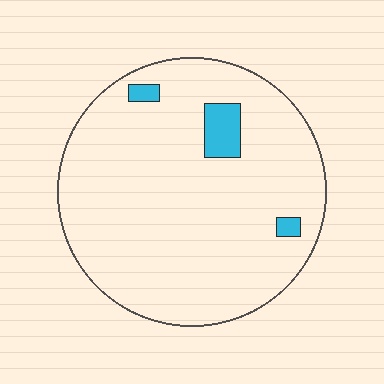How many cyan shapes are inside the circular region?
3.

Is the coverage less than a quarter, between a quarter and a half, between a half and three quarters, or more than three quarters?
Less than a quarter.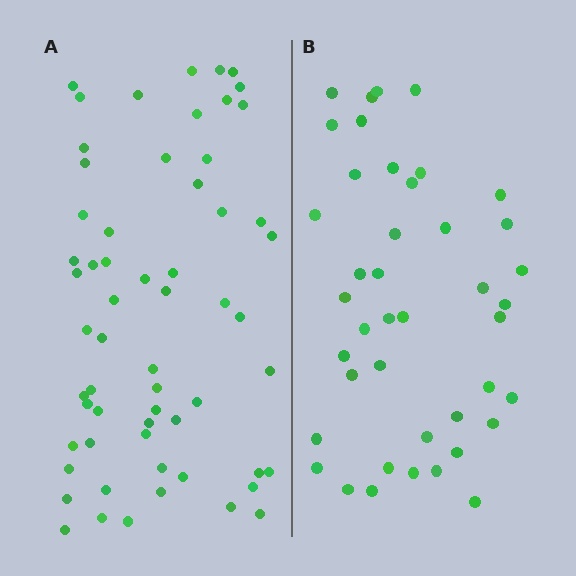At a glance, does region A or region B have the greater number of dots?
Region A (the left region) has more dots.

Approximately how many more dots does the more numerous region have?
Region A has approximately 20 more dots than region B.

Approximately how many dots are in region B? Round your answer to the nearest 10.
About 40 dots. (The exact count is 42, which rounds to 40.)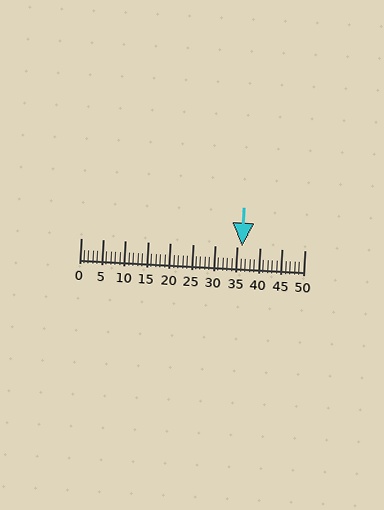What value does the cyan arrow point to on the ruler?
The cyan arrow points to approximately 36.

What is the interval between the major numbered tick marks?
The major tick marks are spaced 5 units apart.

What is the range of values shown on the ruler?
The ruler shows values from 0 to 50.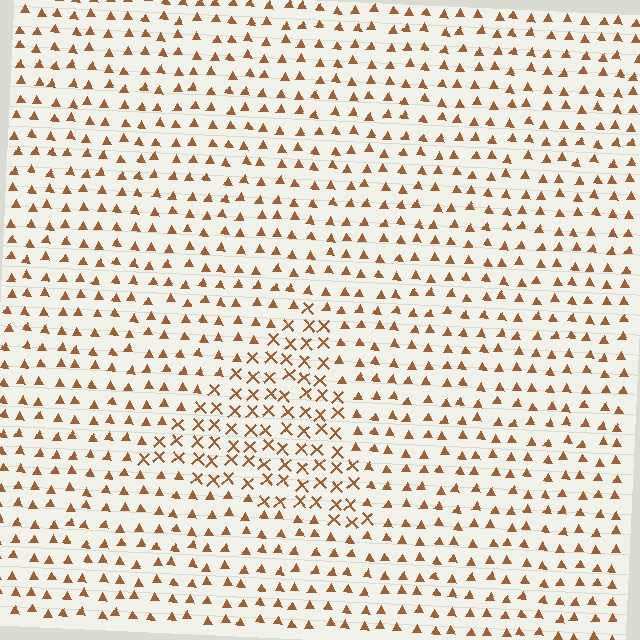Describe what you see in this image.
The image is filled with small brown elements arranged in a uniform grid. A triangle-shaped region contains X marks, while the surrounding area contains triangles. The boundary is defined purely by the change in element shape.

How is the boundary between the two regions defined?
The boundary is defined by a change in element shape: X marks inside vs. triangles outside. All elements share the same color and spacing.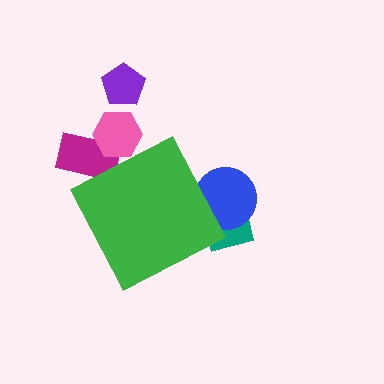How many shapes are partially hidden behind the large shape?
4 shapes are partially hidden.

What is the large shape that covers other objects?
A green diamond.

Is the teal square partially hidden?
Yes, the teal square is partially hidden behind the green diamond.